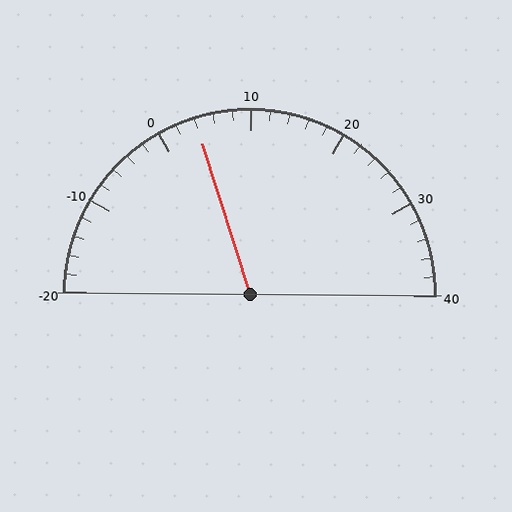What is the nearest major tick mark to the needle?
The nearest major tick mark is 0.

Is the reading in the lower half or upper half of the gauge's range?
The reading is in the lower half of the range (-20 to 40).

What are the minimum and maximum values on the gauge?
The gauge ranges from -20 to 40.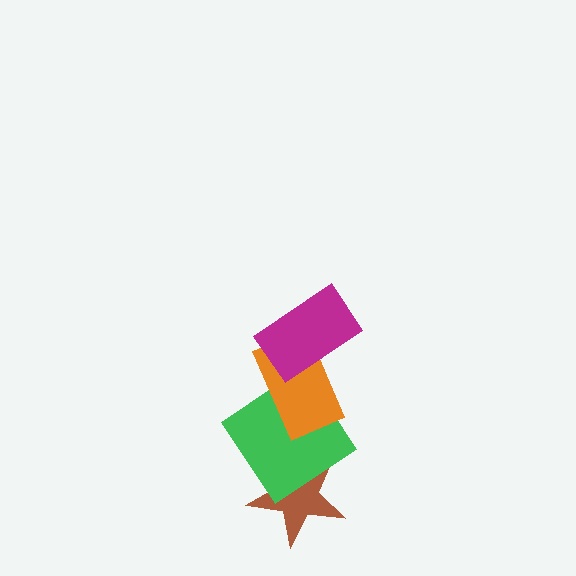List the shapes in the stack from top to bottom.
From top to bottom: the magenta rectangle, the orange rectangle, the green diamond, the brown star.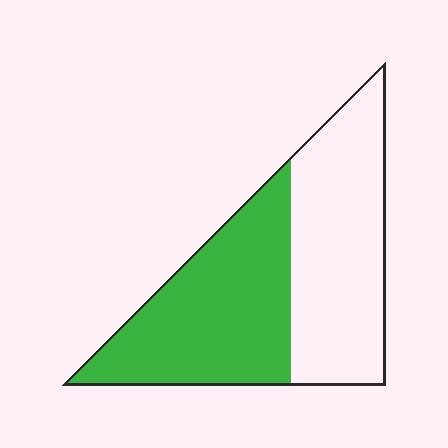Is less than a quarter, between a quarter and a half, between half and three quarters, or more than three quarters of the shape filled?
Between half and three quarters.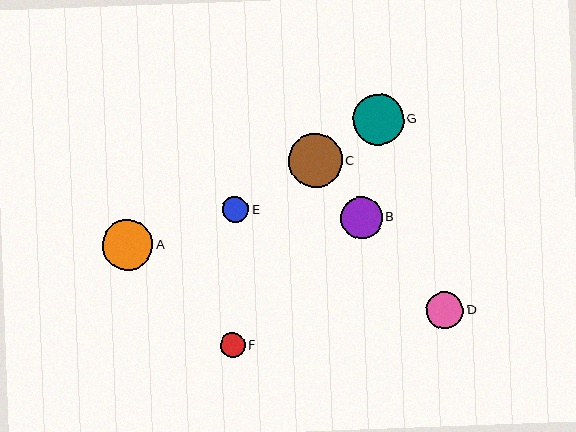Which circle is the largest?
Circle C is the largest with a size of approximately 54 pixels.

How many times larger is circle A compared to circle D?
Circle A is approximately 1.3 times the size of circle D.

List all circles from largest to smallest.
From largest to smallest: C, G, A, B, D, E, F.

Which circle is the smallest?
Circle F is the smallest with a size of approximately 25 pixels.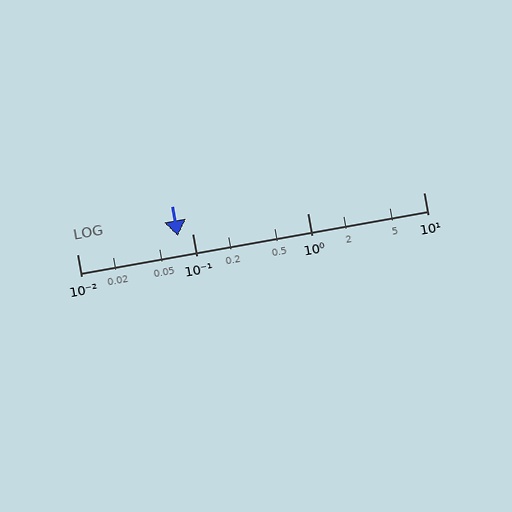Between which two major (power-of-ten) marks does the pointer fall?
The pointer is between 0.01 and 0.1.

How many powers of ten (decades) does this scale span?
The scale spans 3 decades, from 0.01 to 10.